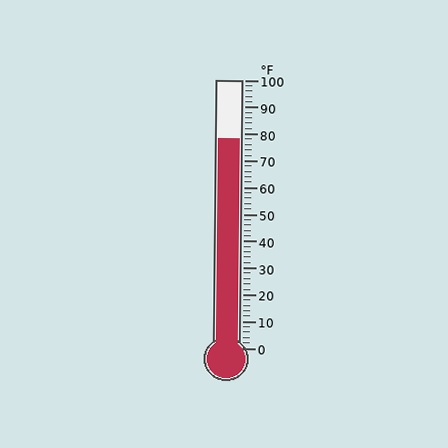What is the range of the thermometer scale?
The thermometer scale ranges from 0°F to 100°F.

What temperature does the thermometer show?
The thermometer shows approximately 78°F.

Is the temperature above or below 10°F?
The temperature is above 10°F.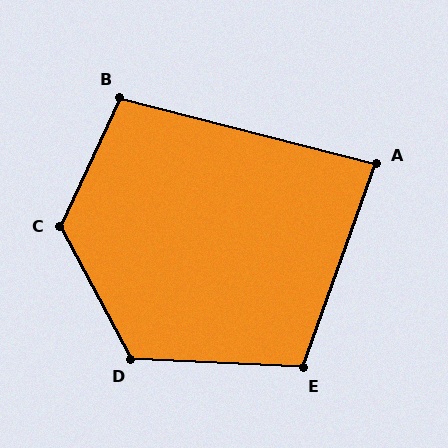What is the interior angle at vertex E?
Approximately 107 degrees (obtuse).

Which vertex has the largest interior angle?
C, at approximately 127 degrees.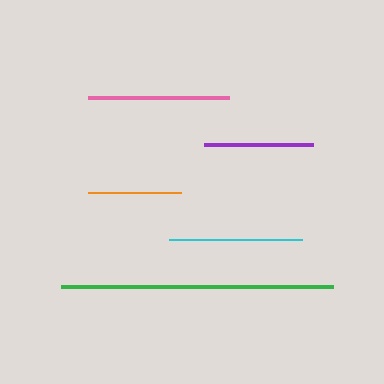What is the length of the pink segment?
The pink segment is approximately 141 pixels long.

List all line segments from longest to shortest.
From longest to shortest: green, pink, cyan, purple, orange.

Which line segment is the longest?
The green line is the longest at approximately 271 pixels.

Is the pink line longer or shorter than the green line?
The green line is longer than the pink line.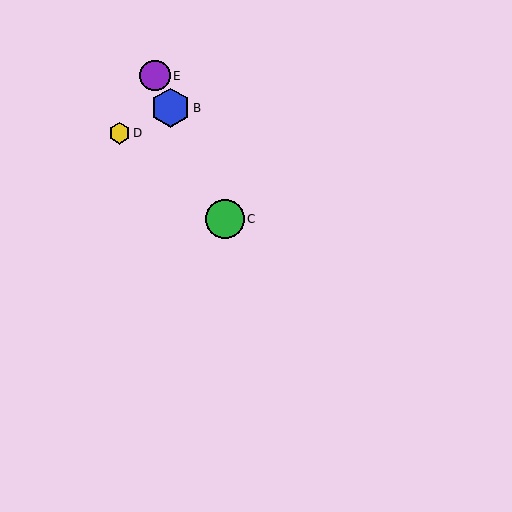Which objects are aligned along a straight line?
Objects A, B, C, E are aligned along a straight line.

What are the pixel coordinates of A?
Object A is at (224, 216).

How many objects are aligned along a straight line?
4 objects (A, B, C, E) are aligned along a straight line.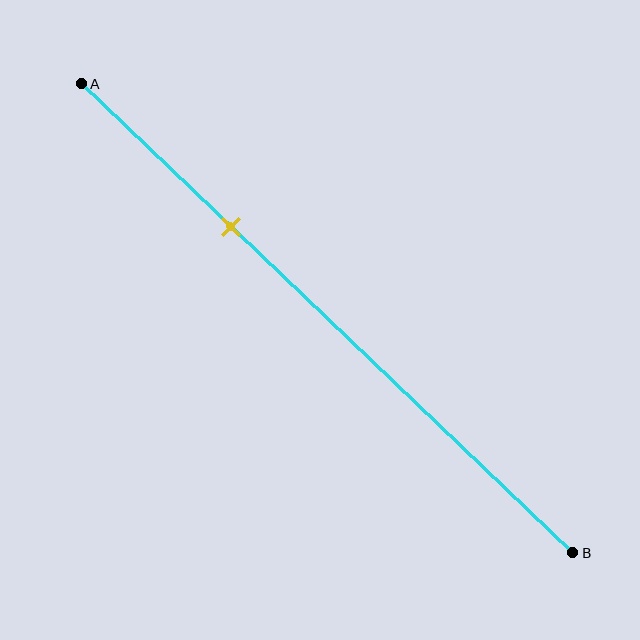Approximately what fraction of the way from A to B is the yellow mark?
The yellow mark is approximately 30% of the way from A to B.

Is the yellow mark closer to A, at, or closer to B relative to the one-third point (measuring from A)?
The yellow mark is approximately at the one-third point of segment AB.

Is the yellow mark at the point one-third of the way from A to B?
Yes, the mark is approximately at the one-third point.